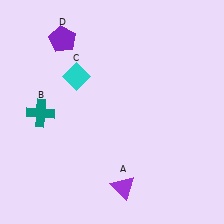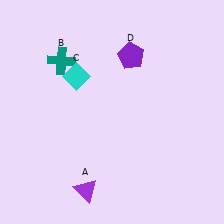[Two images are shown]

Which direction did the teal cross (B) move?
The teal cross (B) moved up.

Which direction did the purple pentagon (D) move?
The purple pentagon (D) moved right.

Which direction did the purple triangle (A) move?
The purple triangle (A) moved left.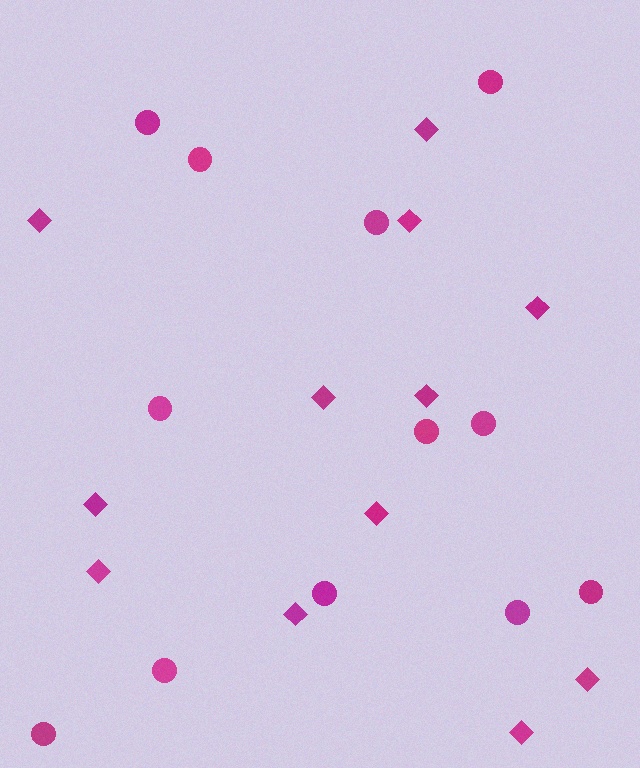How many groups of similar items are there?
There are 2 groups: one group of circles (12) and one group of diamonds (12).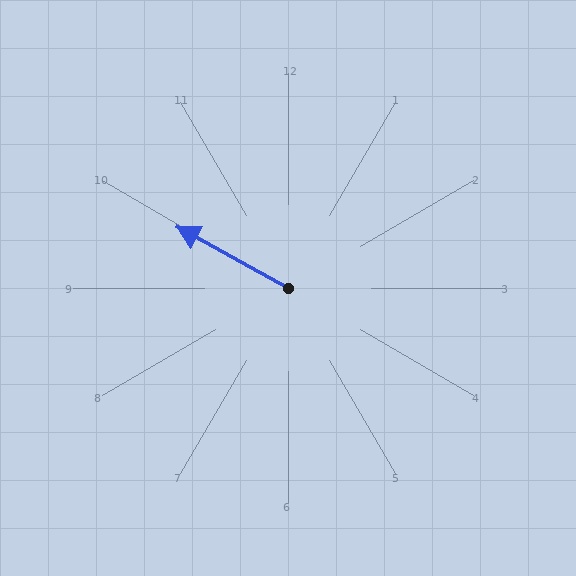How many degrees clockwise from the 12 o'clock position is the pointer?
Approximately 299 degrees.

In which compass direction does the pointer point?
Northwest.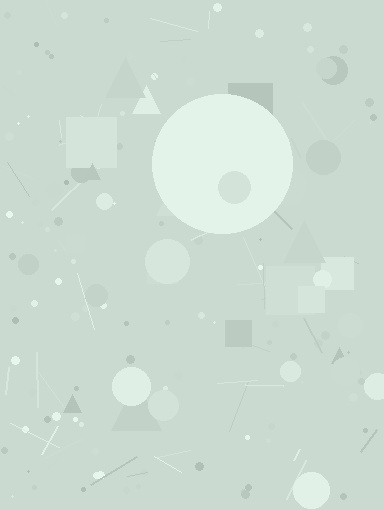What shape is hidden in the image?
A circle is hidden in the image.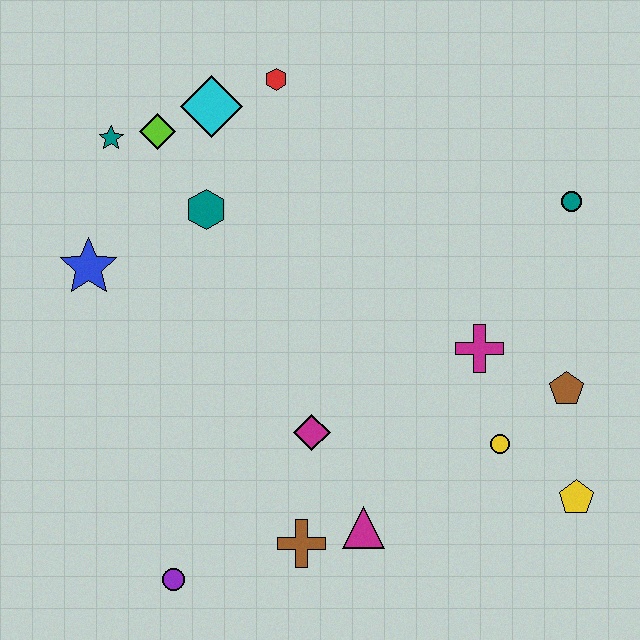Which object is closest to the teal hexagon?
The lime diamond is closest to the teal hexagon.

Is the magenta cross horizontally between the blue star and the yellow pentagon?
Yes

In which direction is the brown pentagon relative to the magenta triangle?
The brown pentagon is to the right of the magenta triangle.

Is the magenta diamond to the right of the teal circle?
No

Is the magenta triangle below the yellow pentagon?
Yes